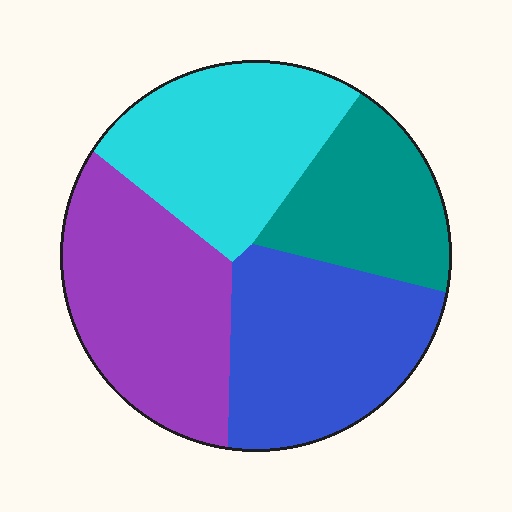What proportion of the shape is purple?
Purple covers 29% of the shape.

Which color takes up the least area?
Teal, at roughly 20%.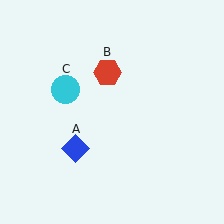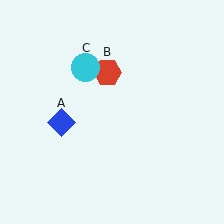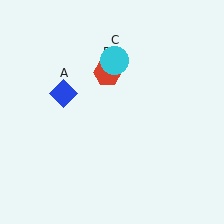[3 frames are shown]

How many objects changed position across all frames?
2 objects changed position: blue diamond (object A), cyan circle (object C).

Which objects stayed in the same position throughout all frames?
Red hexagon (object B) remained stationary.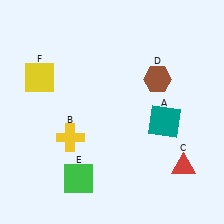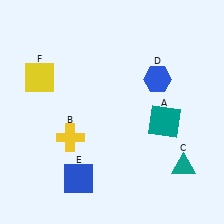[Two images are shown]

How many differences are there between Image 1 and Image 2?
There are 3 differences between the two images.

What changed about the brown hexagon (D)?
In Image 1, D is brown. In Image 2, it changed to blue.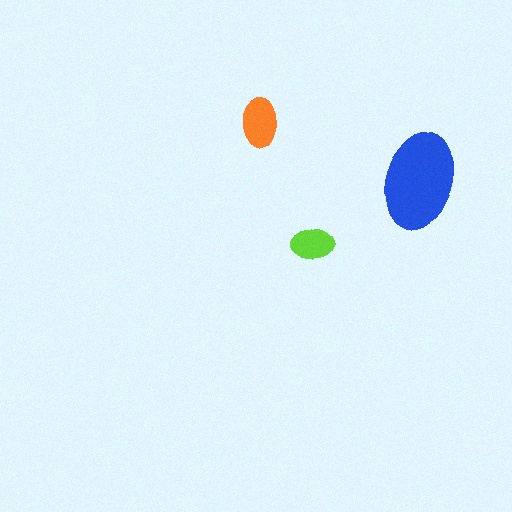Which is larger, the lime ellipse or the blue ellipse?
The blue one.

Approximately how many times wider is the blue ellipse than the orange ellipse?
About 2 times wider.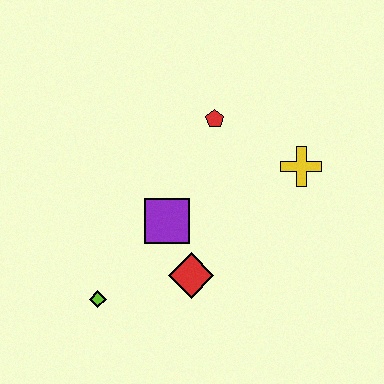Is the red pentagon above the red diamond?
Yes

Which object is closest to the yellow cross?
The red pentagon is closest to the yellow cross.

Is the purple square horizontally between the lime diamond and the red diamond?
Yes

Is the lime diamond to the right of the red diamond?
No